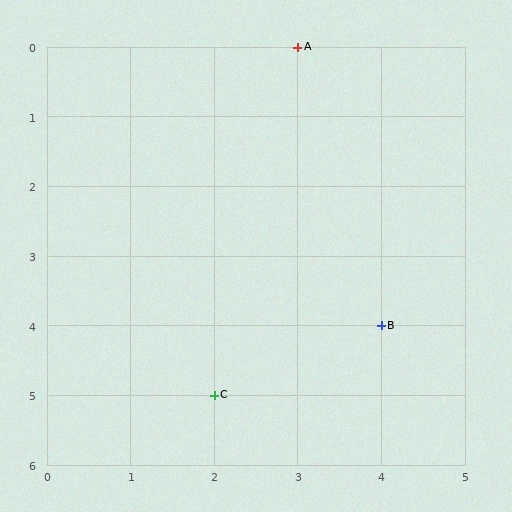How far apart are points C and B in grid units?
Points C and B are 2 columns and 1 row apart (about 2.2 grid units diagonally).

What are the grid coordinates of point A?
Point A is at grid coordinates (3, 0).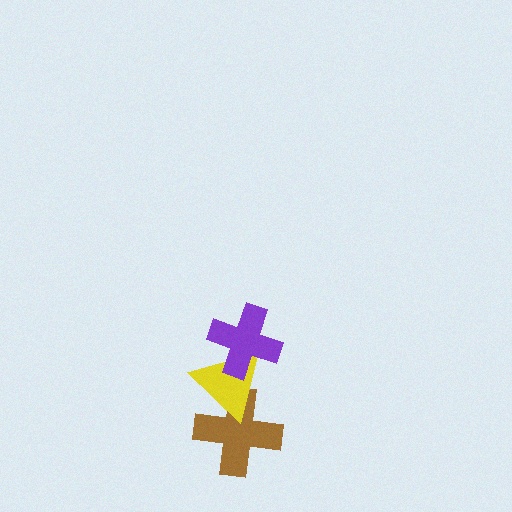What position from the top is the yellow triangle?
The yellow triangle is 2nd from the top.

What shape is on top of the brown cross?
The yellow triangle is on top of the brown cross.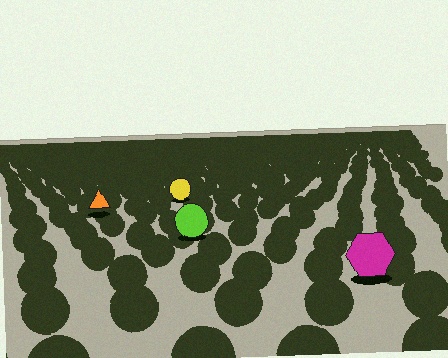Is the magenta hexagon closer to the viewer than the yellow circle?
Yes. The magenta hexagon is closer — you can tell from the texture gradient: the ground texture is coarser near it.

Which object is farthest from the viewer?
The yellow circle is farthest from the viewer. It appears smaller and the ground texture around it is denser.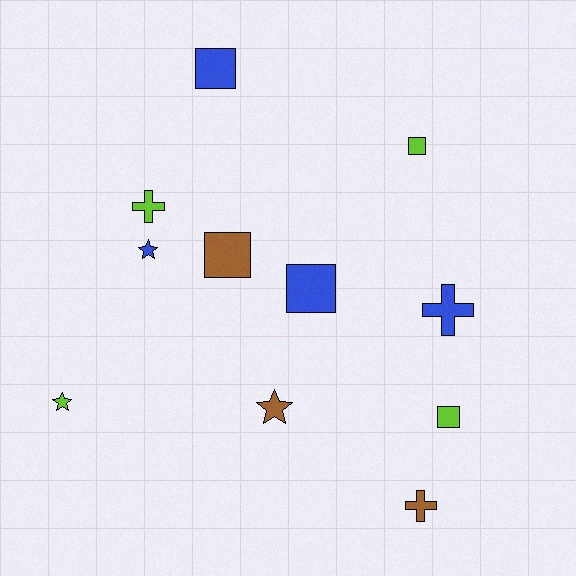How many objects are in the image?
There are 11 objects.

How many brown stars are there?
There is 1 brown star.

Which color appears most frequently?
Blue, with 4 objects.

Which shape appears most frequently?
Square, with 5 objects.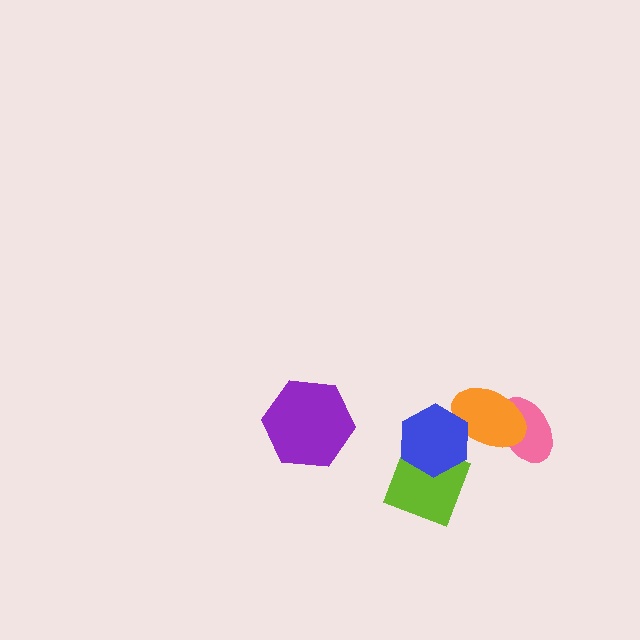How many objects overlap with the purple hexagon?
0 objects overlap with the purple hexagon.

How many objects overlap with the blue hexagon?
2 objects overlap with the blue hexagon.